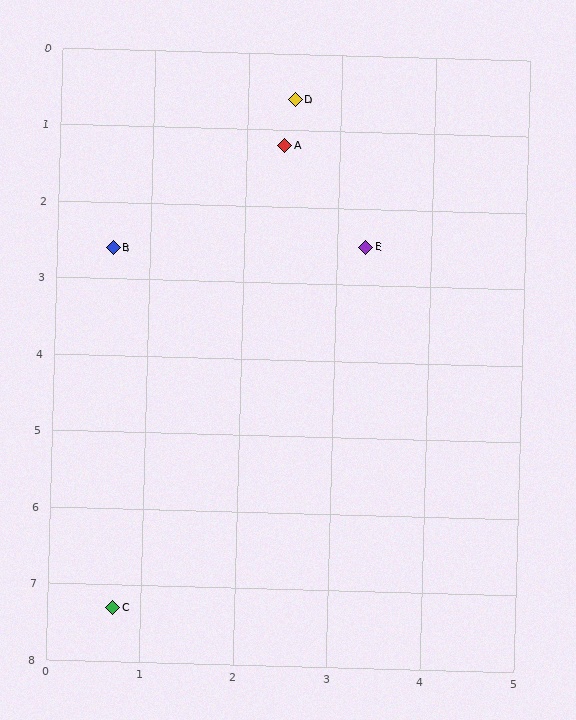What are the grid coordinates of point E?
Point E is at approximately (3.3, 2.5).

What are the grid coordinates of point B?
Point B is at approximately (0.6, 2.6).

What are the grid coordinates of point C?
Point C is at approximately (0.7, 7.3).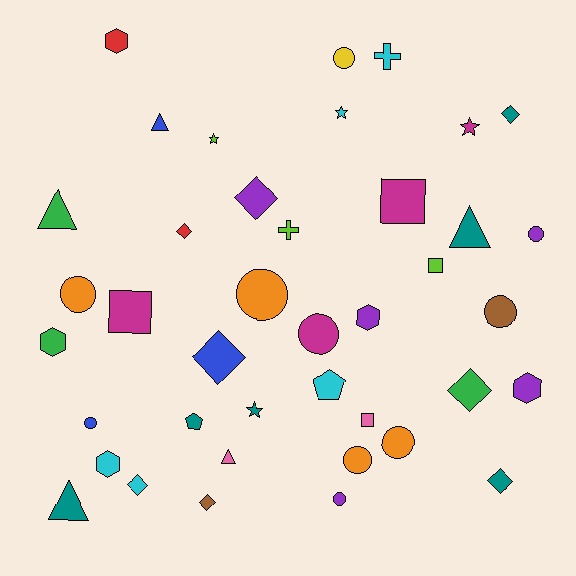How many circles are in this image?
There are 10 circles.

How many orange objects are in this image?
There are 4 orange objects.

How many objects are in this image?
There are 40 objects.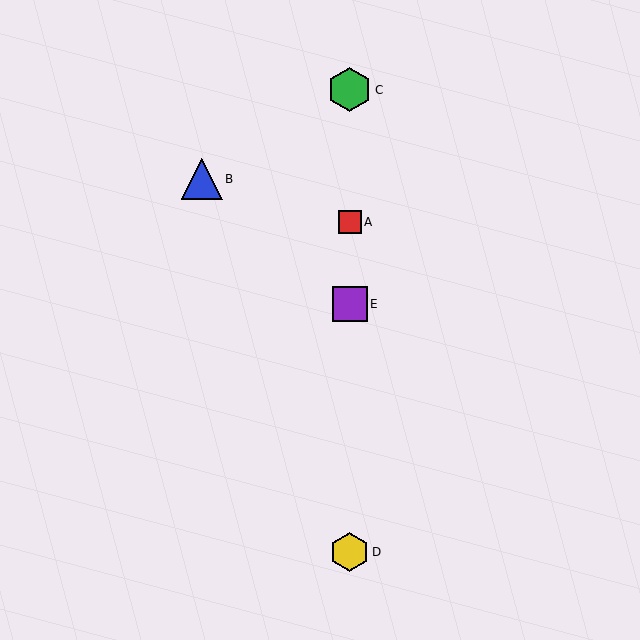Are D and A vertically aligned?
Yes, both are at x≈350.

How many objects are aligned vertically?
4 objects (A, C, D, E) are aligned vertically.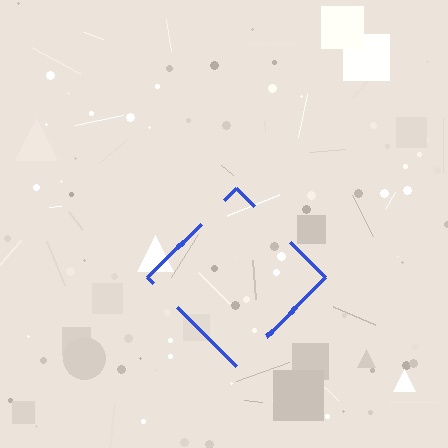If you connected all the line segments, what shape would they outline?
They would outline a diamond.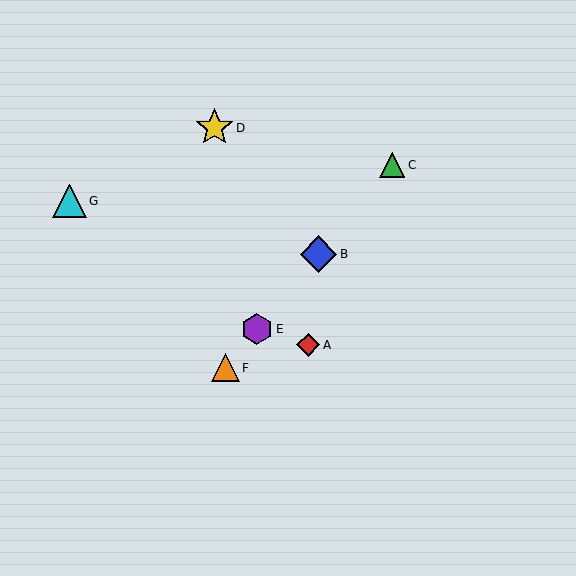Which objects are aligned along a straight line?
Objects B, C, E, F are aligned along a straight line.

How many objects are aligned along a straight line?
4 objects (B, C, E, F) are aligned along a straight line.